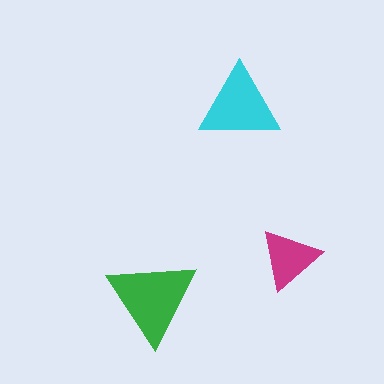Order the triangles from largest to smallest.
the green one, the cyan one, the magenta one.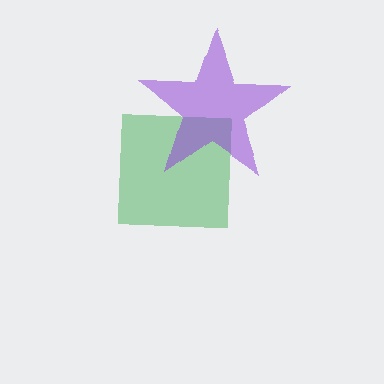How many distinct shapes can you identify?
There are 2 distinct shapes: a green square, a purple star.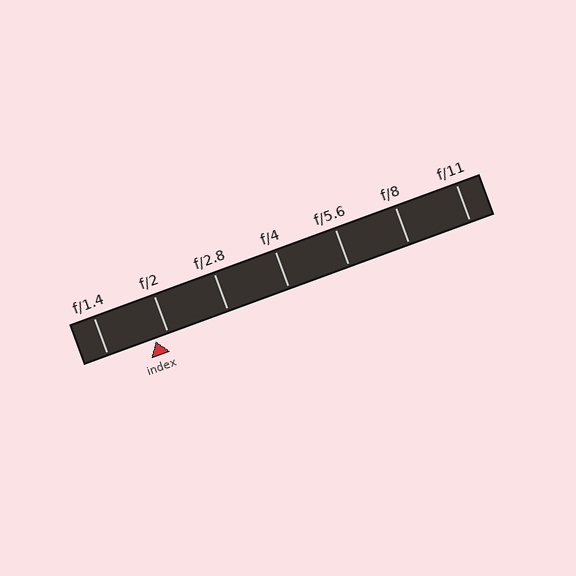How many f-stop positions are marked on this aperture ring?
There are 7 f-stop positions marked.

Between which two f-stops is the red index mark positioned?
The index mark is between f/1.4 and f/2.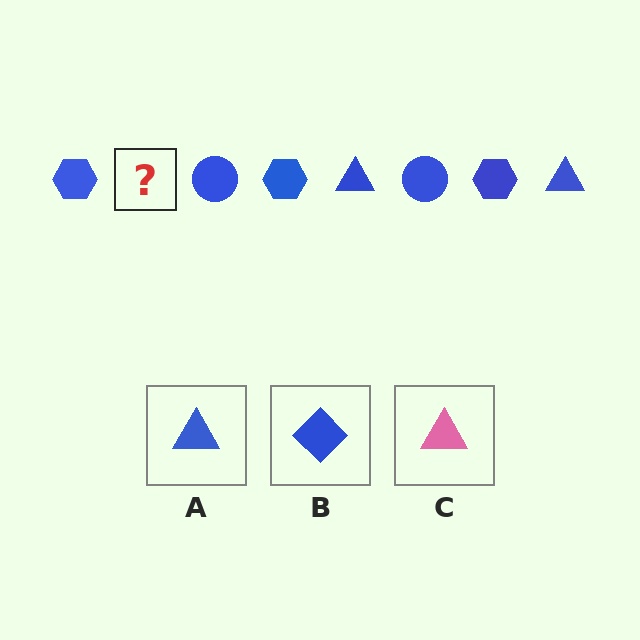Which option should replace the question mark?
Option A.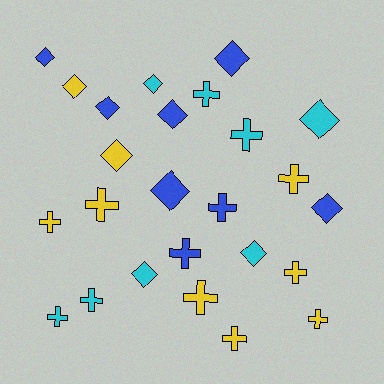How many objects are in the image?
There are 25 objects.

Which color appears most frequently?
Yellow, with 9 objects.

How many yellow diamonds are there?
There are 2 yellow diamonds.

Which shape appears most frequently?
Cross, with 13 objects.